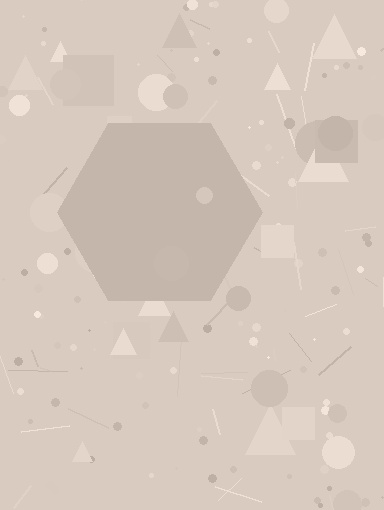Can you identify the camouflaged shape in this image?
The camouflaged shape is a hexagon.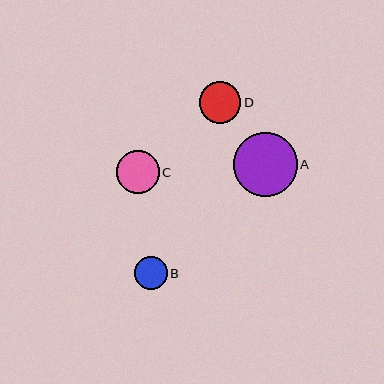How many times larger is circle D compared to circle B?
Circle D is approximately 1.3 times the size of circle B.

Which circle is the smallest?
Circle B is the smallest with a size of approximately 33 pixels.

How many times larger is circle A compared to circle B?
Circle A is approximately 1.9 times the size of circle B.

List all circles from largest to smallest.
From largest to smallest: A, C, D, B.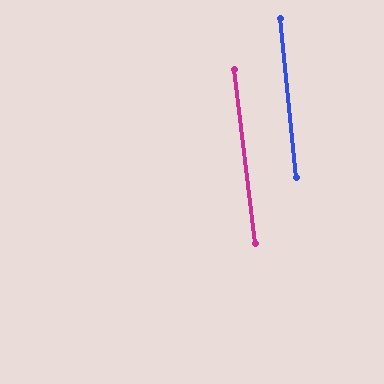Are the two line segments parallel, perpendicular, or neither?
Parallel — their directions differ by only 1.0°.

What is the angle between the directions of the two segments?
Approximately 1 degree.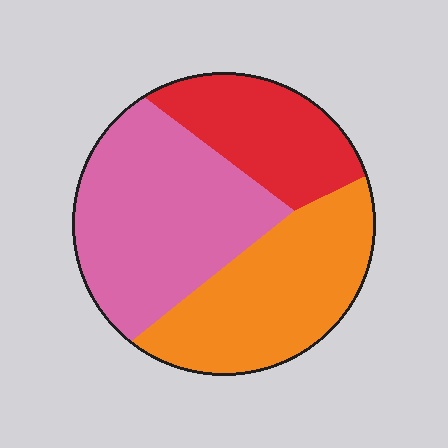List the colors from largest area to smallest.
From largest to smallest: pink, orange, red.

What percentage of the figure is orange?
Orange takes up about one third (1/3) of the figure.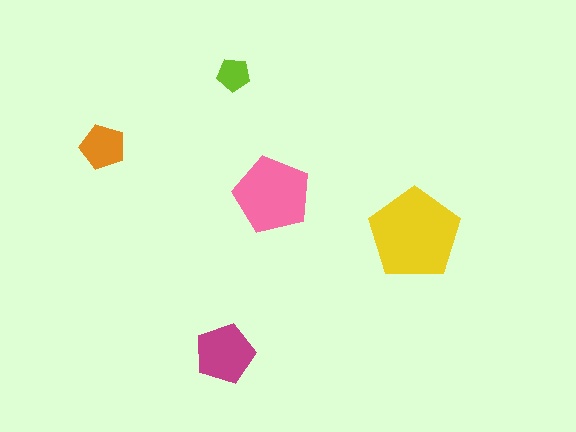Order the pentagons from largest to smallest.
the yellow one, the pink one, the magenta one, the orange one, the lime one.